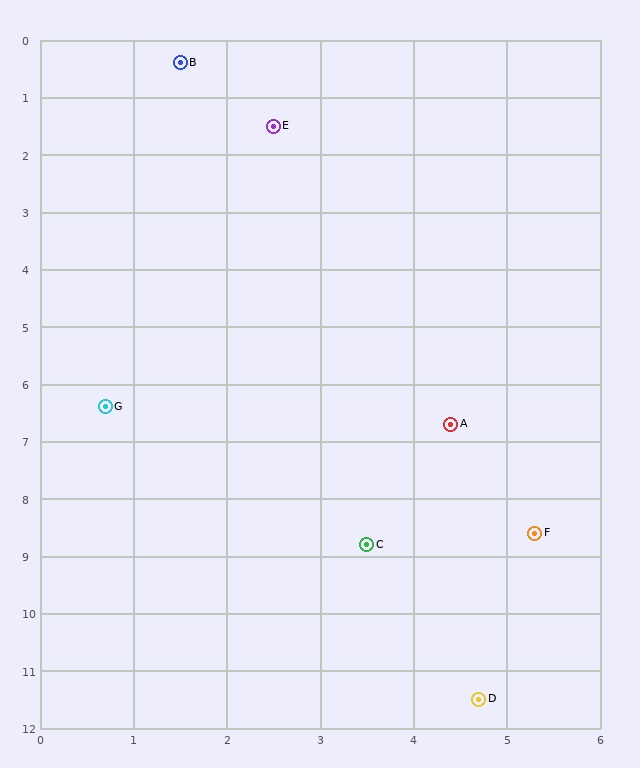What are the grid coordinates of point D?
Point D is at approximately (4.7, 11.5).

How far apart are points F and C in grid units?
Points F and C are about 1.8 grid units apart.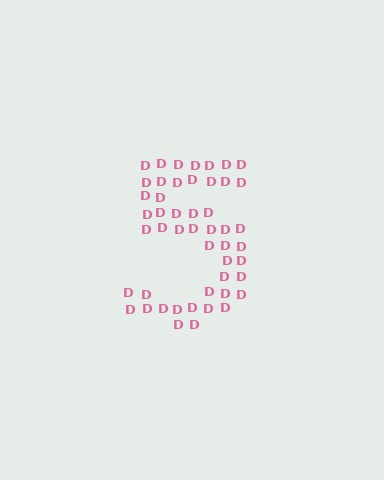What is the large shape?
The large shape is the digit 5.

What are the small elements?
The small elements are letter D's.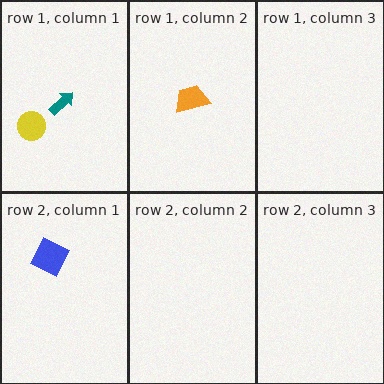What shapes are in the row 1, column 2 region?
The orange trapezoid.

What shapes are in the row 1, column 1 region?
The teal arrow, the yellow circle.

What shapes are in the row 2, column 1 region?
The blue square.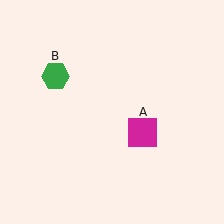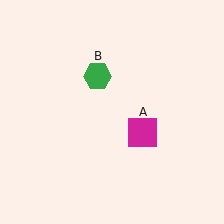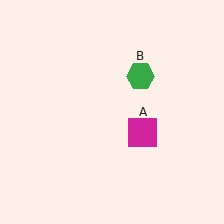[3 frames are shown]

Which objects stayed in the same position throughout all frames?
Magenta square (object A) remained stationary.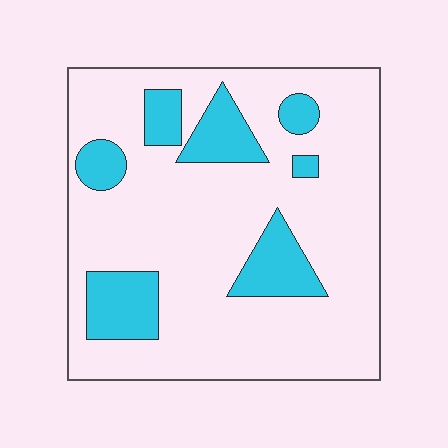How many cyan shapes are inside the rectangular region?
7.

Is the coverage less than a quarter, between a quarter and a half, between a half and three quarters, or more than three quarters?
Less than a quarter.